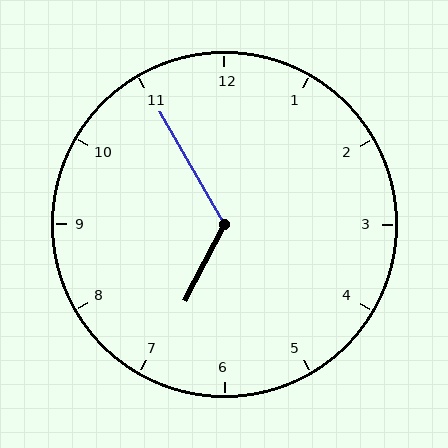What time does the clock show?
6:55.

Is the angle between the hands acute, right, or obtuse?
It is obtuse.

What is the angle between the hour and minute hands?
Approximately 122 degrees.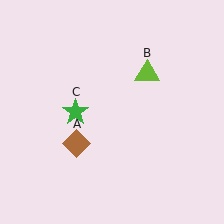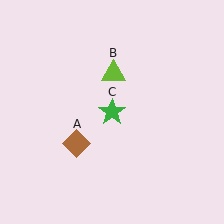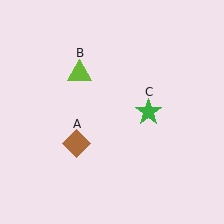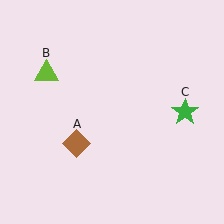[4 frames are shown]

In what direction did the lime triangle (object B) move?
The lime triangle (object B) moved left.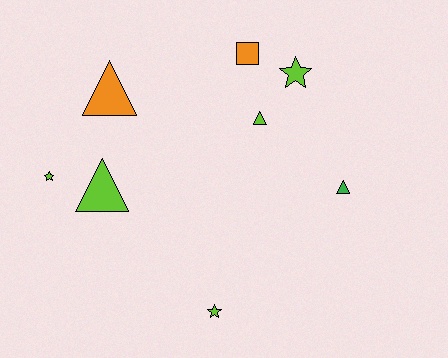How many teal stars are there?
There are no teal stars.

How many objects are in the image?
There are 8 objects.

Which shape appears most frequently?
Triangle, with 4 objects.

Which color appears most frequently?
Lime, with 5 objects.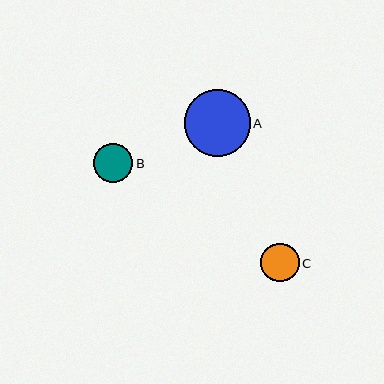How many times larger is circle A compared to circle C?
Circle A is approximately 1.7 times the size of circle C.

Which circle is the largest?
Circle A is the largest with a size of approximately 66 pixels.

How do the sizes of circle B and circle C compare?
Circle B and circle C are approximately the same size.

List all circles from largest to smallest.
From largest to smallest: A, B, C.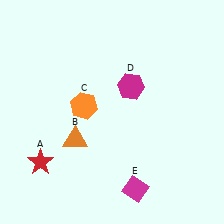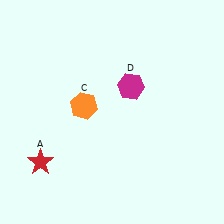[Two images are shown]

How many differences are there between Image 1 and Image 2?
There are 2 differences between the two images.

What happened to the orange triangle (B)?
The orange triangle (B) was removed in Image 2. It was in the bottom-left area of Image 1.